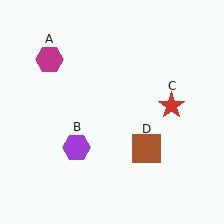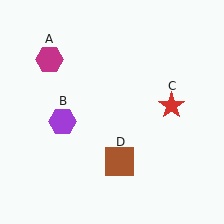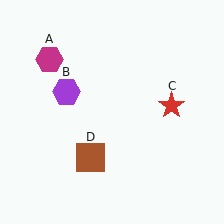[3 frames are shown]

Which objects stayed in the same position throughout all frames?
Magenta hexagon (object A) and red star (object C) remained stationary.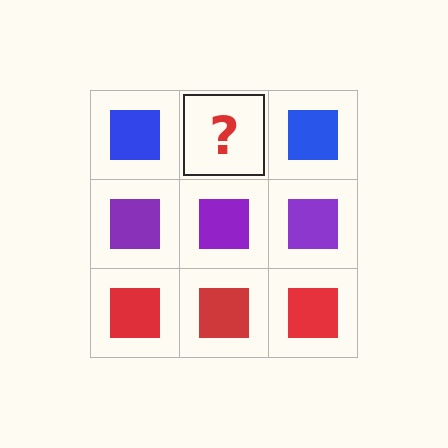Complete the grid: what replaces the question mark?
The question mark should be replaced with a blue square.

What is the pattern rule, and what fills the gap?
The rule is that each row has a consistent color. The gap should be filled with a blue square.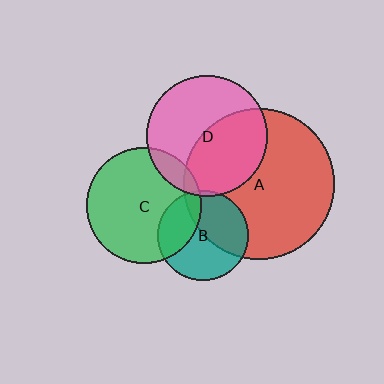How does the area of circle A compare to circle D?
Approximately 1.5 times.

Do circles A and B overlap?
Yes.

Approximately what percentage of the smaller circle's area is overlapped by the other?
Approximately 45%.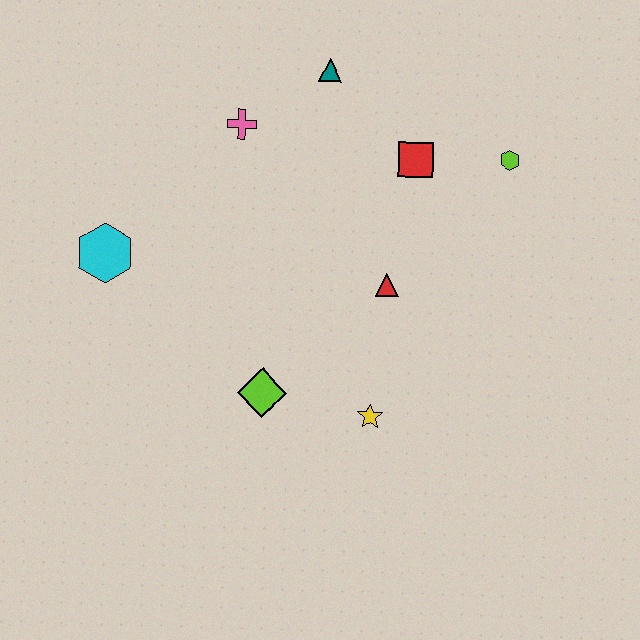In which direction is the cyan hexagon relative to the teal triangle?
The cyan hexagon is to the left of the teal triangle.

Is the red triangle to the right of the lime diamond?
Yes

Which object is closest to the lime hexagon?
The red square is closest to the lime hexagon.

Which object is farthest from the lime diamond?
The lime hexagon is farthest from the lime diamond.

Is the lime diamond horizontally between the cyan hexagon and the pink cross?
No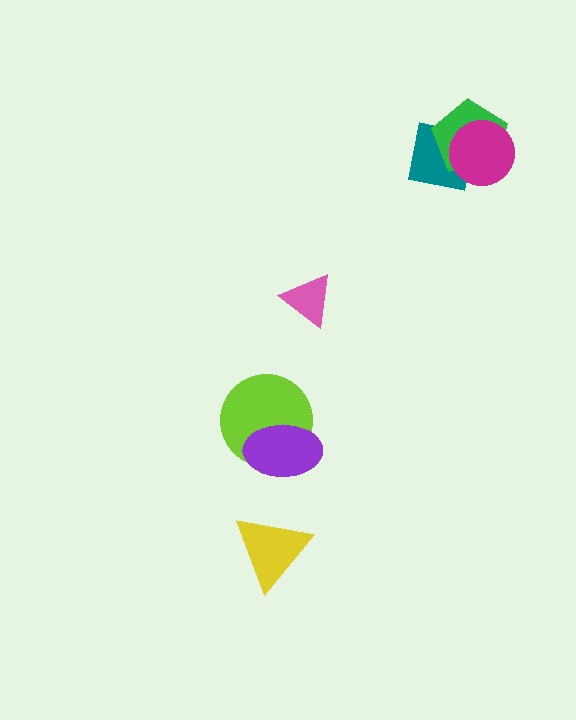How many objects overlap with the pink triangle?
0 objects overlap with the pink triangle.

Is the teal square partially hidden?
Yes, it is partially covered by another shape.